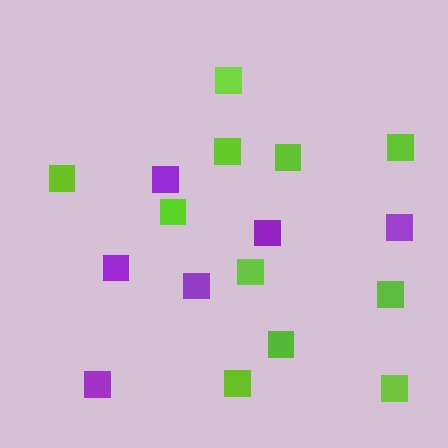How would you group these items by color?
There are 2 groups: one group of purple squares (6) and one group of lime squares (11).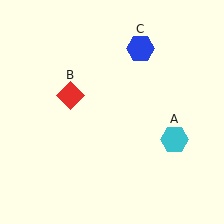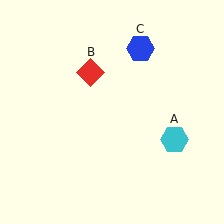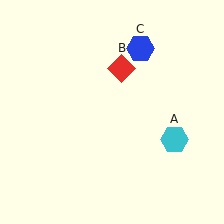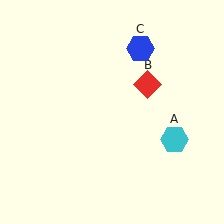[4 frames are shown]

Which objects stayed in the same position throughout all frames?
Cyan hexagon (object A) and blue hexagon (object C) remained stationary.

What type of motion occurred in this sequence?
The red diamond (object B) rotated clockwise around the center of the scene.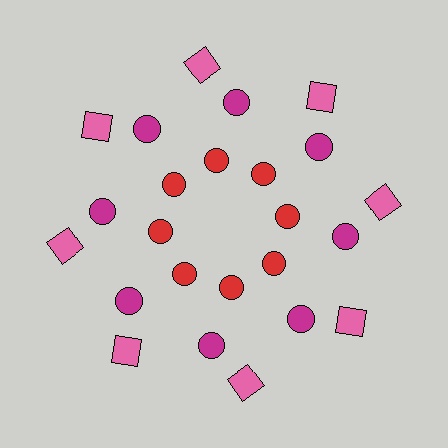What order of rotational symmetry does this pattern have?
This pattern has 8-fold rotational symmetry.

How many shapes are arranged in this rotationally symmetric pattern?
There are 24 shapes, arranged in 8 groups of 3.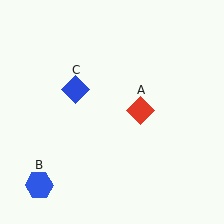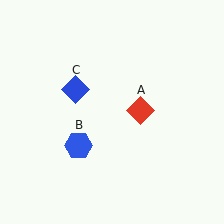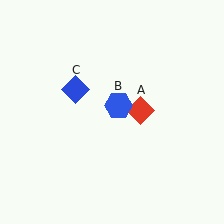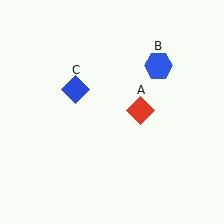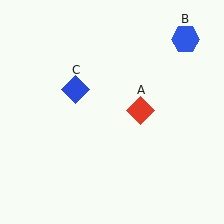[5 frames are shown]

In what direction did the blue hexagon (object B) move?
The blue hexagon (object B) moved up and to the right.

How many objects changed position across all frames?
1 object changed position: blue hexagon (object B).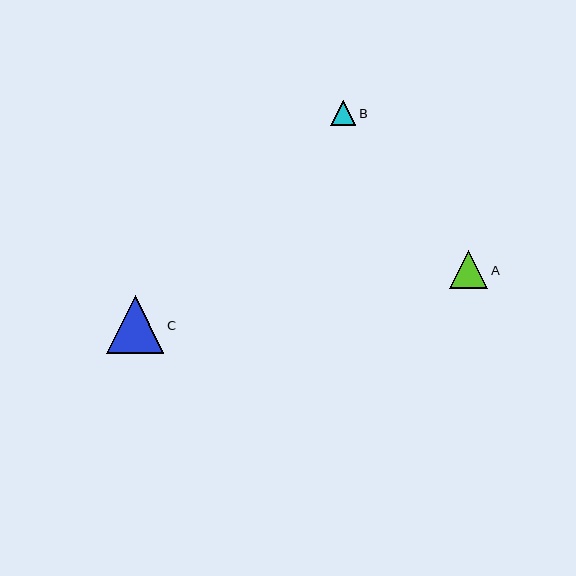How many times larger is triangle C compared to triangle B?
Triangle C is approximately 2.3 times the size of triangle B.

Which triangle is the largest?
Triangle C is the largest with a size of approximately 58 pixels.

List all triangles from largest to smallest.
From largest to smallest: C, A, B.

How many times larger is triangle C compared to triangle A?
Triangle C is approximately 1.5 times the size of triangle A.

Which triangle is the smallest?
Triangle B is the smallest with a size of approximately 25 pixels.